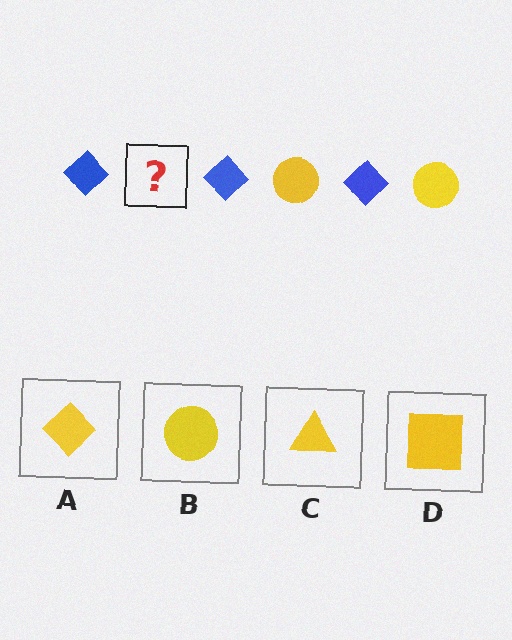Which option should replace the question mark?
Option B.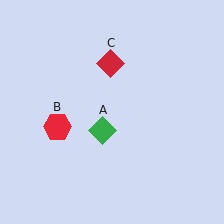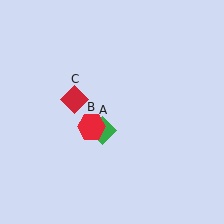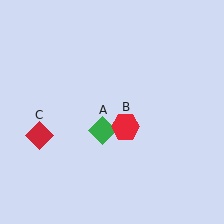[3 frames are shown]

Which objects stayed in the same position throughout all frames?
Green diamond (object A) remained stationary.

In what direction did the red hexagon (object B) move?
The red hexagon (object B) moved right.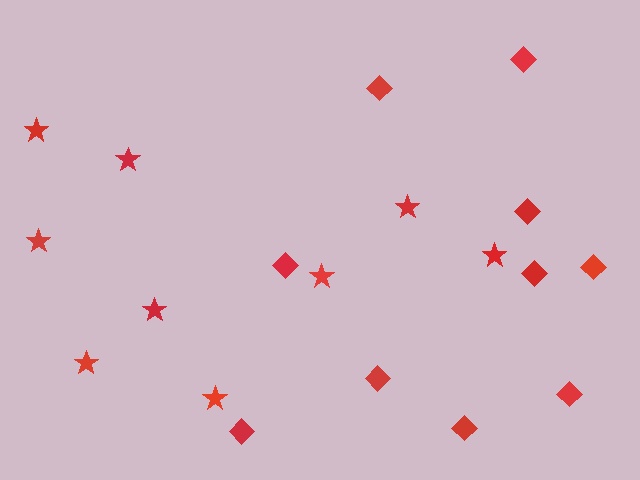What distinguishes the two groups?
There are 2 groups: one group of diamonds (10) and one group of stars (9).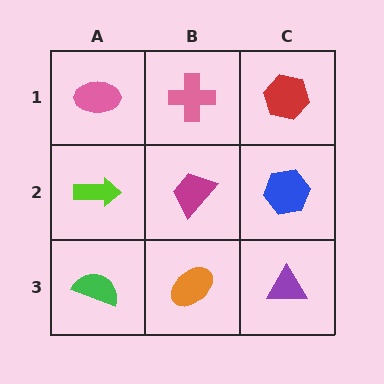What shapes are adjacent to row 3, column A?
A lime arrow (row 2, column A), an orange ellipse (row 3, column B).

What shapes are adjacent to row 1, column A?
A lime arrow (row 2, column A), a pink cross (row 1, column B).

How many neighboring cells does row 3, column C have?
2.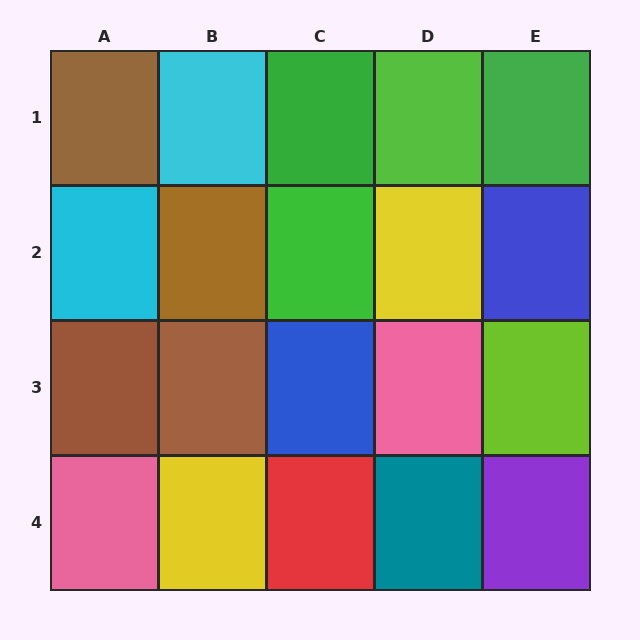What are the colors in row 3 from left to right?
Brown, brown, blue, pink, lime.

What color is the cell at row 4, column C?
Red.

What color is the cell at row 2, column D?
Yellow.